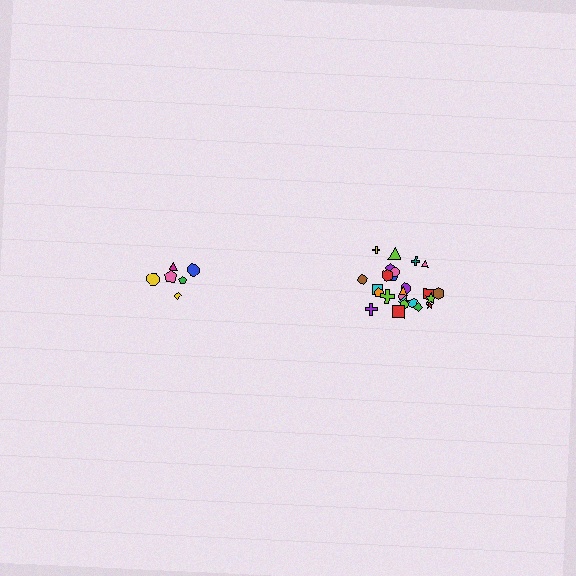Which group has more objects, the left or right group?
The right group.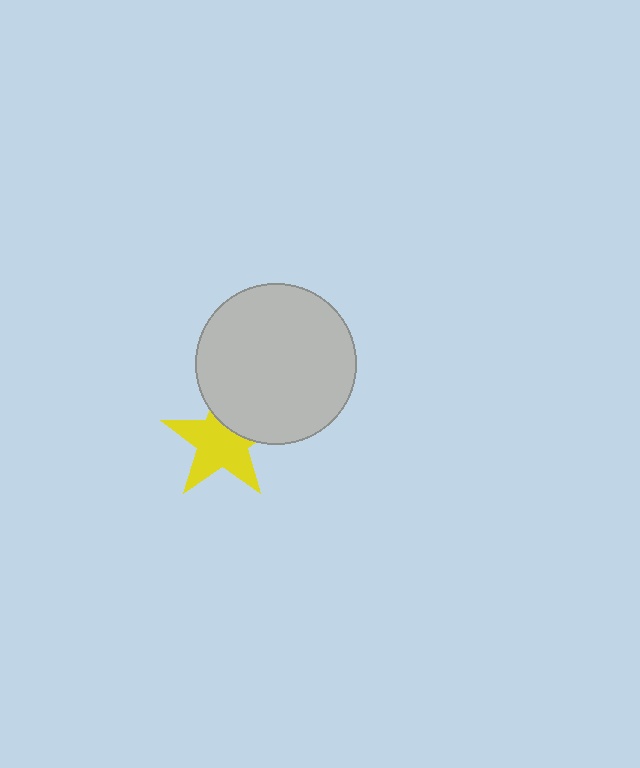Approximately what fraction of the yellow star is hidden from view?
Roughly 30% of the yellow star is hidden behind the light gray circle.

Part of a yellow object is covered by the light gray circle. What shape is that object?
It is a star.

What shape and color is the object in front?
The object in front is a light gray circle.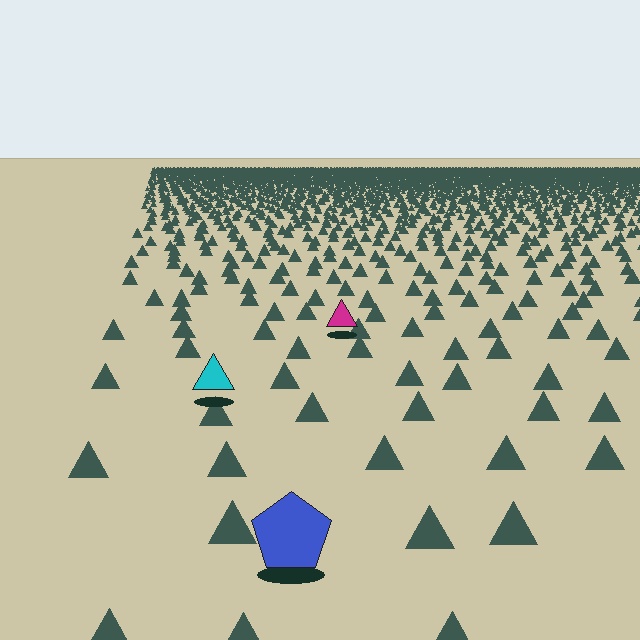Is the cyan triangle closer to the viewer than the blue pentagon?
No. The blue pentagon is closer — you can tell from the texture gradient: the ground texture is coarser near it.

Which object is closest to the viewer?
The blue pentagon is closest. The texture marks near it are larger and more spread out.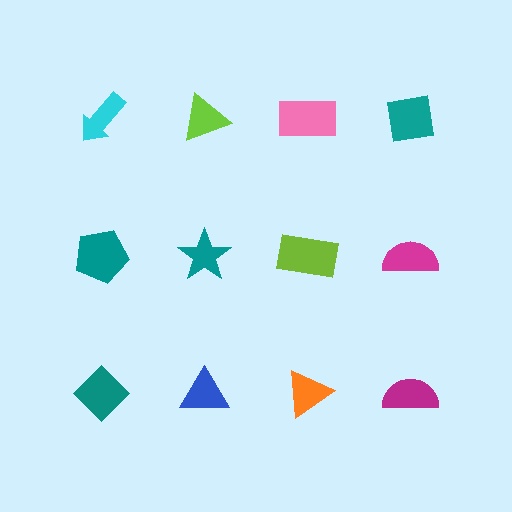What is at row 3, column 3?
An orange triangle.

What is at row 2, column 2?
A teal star.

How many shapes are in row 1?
4 shapes.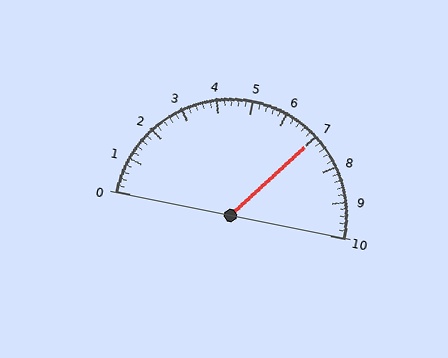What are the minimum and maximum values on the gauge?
The gauge ranges from 0 to 10.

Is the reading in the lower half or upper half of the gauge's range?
The reading is in the upper half of the range (0 to 10).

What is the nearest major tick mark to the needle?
The nearest major tick mark is 7.